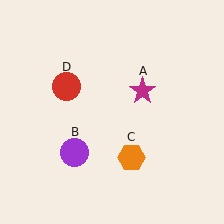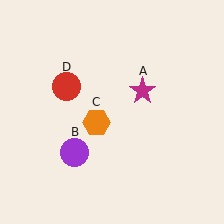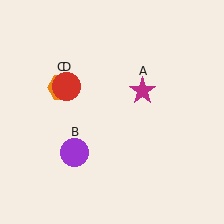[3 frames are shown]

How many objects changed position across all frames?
1 object changed position: orange hexagon (object C).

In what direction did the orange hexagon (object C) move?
The orange hexagon (object C) moved up and to the left.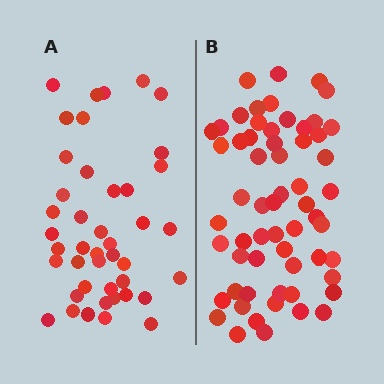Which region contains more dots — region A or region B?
Region B (the right region) has more dots.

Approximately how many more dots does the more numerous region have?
Region B has approximately 15 more dots than region A.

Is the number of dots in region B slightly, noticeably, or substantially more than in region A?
Region B has noticeably more, but not dramatically so. The ratio is roughly 1.4 to 1.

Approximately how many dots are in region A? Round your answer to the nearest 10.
About 40 dots. (The exact count is 43, which rounds to 40.)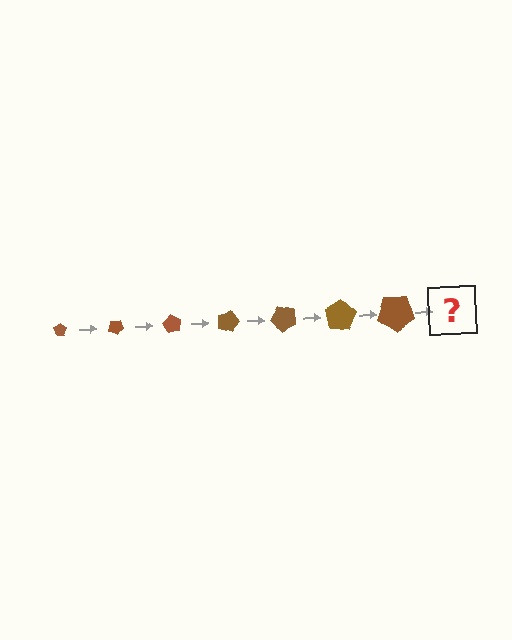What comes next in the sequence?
The next element should be a pentagon, larger than the previous one and rotated 210 degrees from the start.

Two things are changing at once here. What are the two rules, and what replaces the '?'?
The two rules are that the pentagon grows larger each step and it rotates 30 degrees each step. The '?' should be a pentagon, larger than the previous one and rotated 210 degrees from the start.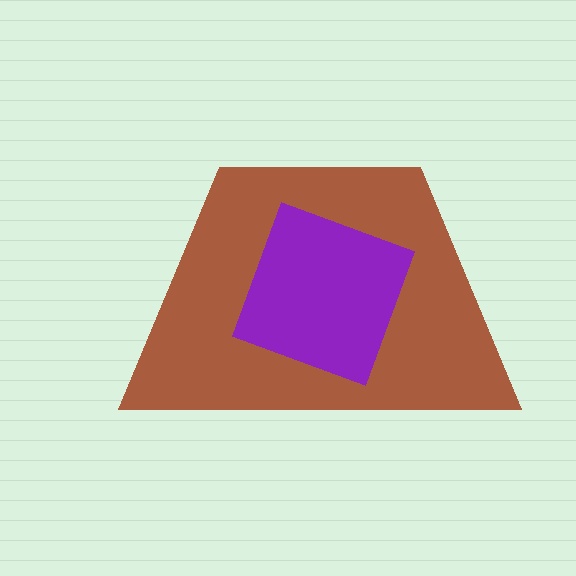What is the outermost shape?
The brown trapezoid.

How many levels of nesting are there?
2.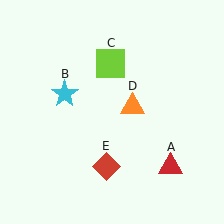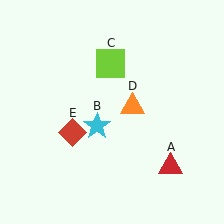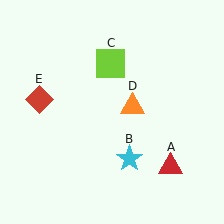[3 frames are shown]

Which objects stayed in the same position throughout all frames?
Red triangle (object A) and lime square (object C) and orange triangle (object D) remained stationary.